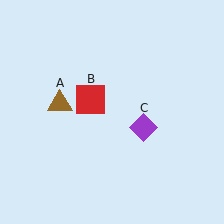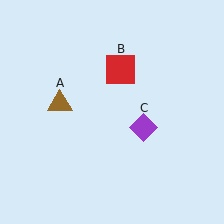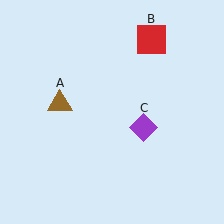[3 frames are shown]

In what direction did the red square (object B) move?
The red square (object B) moved up and to the right.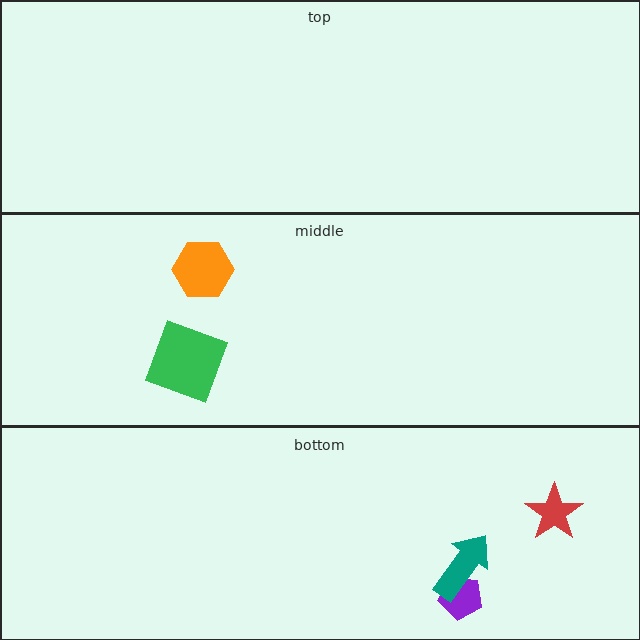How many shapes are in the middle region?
2.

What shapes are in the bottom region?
The purple pentagon, the teal arrow, the red star.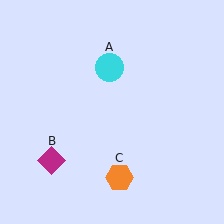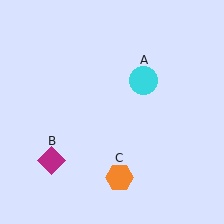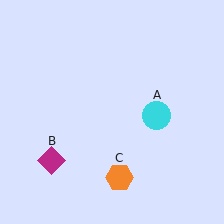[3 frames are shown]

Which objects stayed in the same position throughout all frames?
Magenta diamond (object B) and orange hexagon (object C) remained stationary.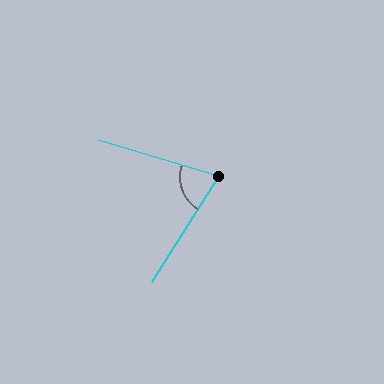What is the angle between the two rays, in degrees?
Approximately 75 degrees.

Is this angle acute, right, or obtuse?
It is acute.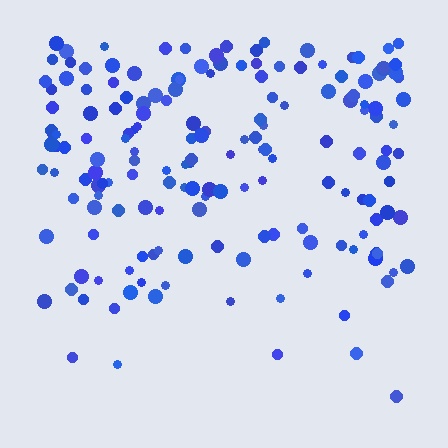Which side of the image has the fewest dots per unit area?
The bottom.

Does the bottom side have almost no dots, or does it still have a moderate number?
Still a moderate number, just noticeably fewer than the top.